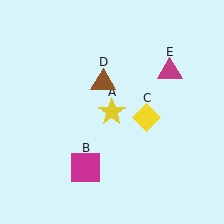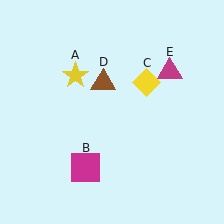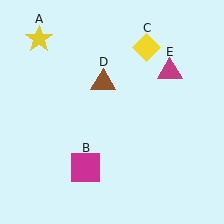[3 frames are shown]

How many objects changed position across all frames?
2 objects changed position: yellow star (object A), yellow diamond (object C).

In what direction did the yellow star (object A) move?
The yellow star (object A) moved up and to the left.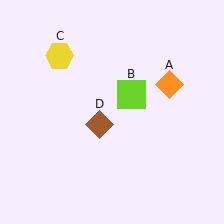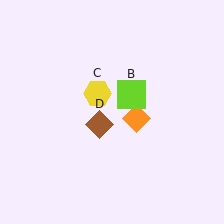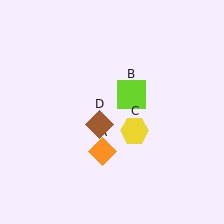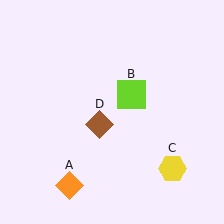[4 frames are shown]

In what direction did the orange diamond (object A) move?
The orange diamond (object A) moved down and to the left.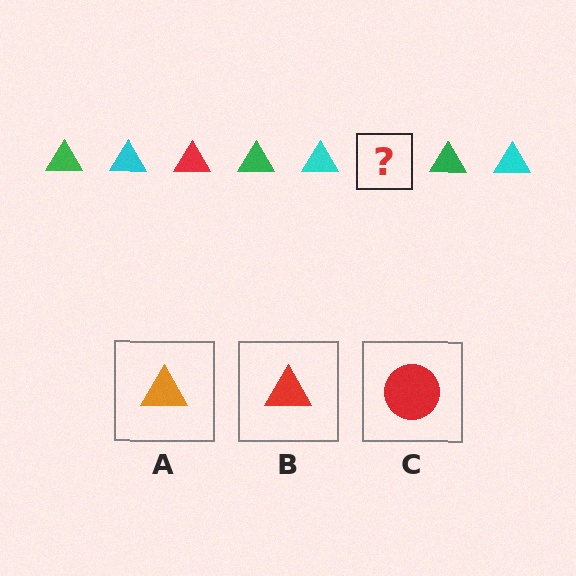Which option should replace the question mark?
Option B.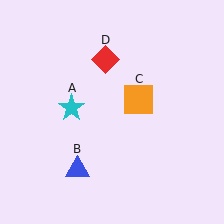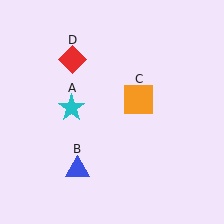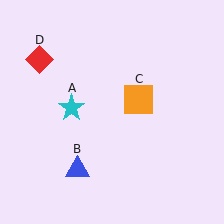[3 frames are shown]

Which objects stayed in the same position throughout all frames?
Cyan star (object A) and blue triangle (object B) and orange square (object C) remained stationary.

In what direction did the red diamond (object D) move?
The red diamond (object D) moved left.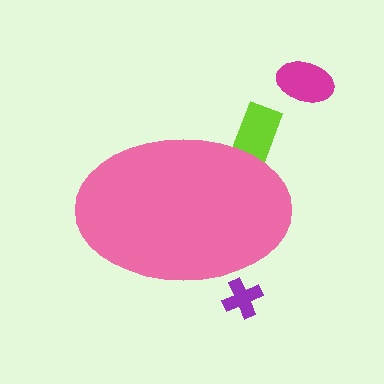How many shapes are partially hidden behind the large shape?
2 shapes are partially hidden.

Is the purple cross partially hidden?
Yes, the purple cross is partially hidden behind the pink ellipse.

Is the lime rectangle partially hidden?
Yes, the lime rectangle is partially hidden behind the pink ellipse.